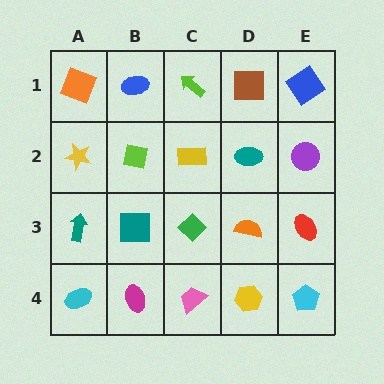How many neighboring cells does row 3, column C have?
4.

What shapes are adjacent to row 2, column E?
A blue diamond (row 1, column E), a red ellipse (row 3, column E), a teal ellipse (row 2, column D).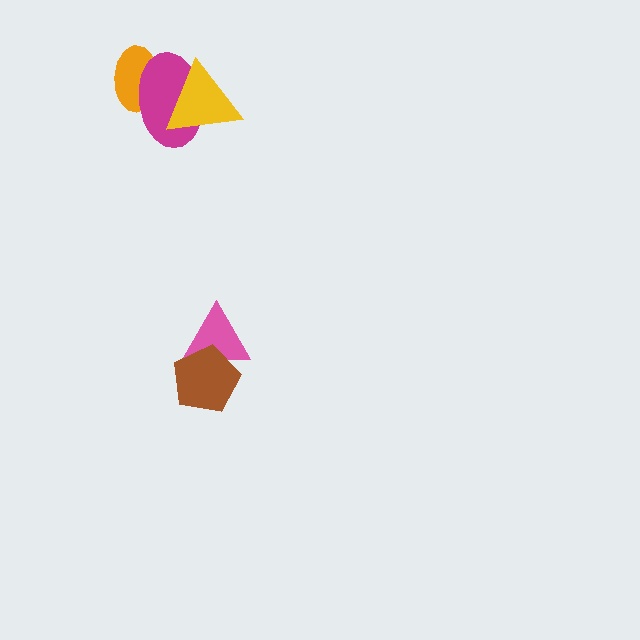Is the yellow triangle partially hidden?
No, no other shape covers it.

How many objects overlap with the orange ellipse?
2 objects overlap with the orange ellipse.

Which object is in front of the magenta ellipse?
The yellow triangle is in front of the magenta ellipse.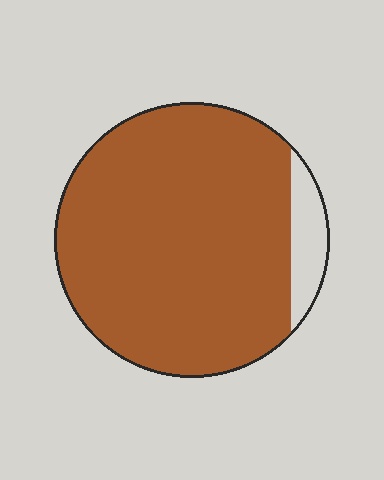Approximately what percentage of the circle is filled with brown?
Approximately 90%.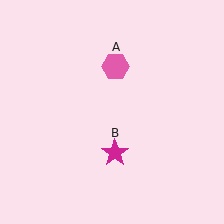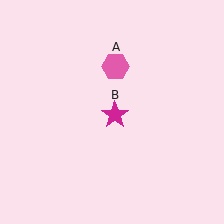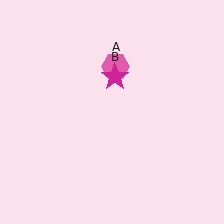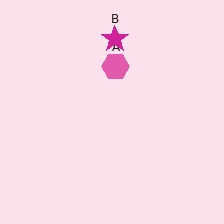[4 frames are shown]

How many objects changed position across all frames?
1 object changed position: magenta star (object B).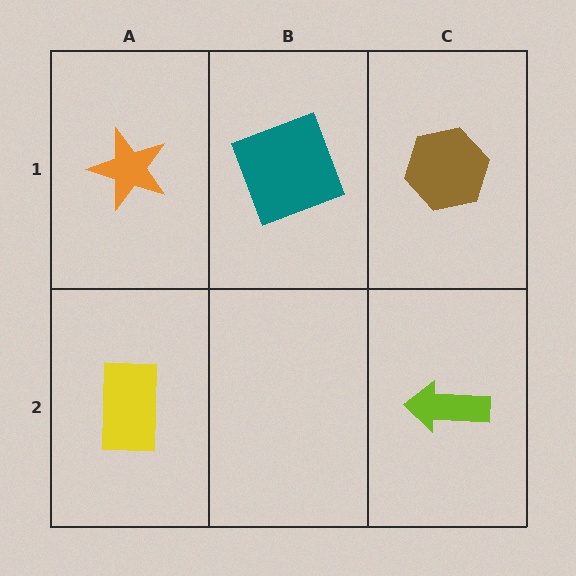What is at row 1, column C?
A brown hexagon.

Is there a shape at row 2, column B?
No, that cell is empty.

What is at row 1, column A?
An orange star.